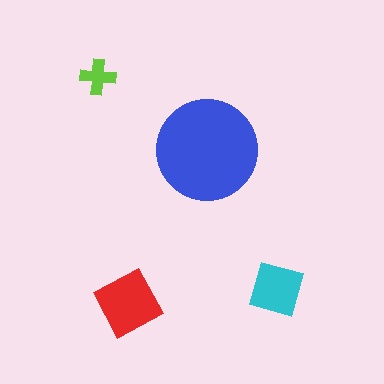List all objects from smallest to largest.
The lime cross, the cyan square, the red diamond, the blue circle.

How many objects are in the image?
There are 4 objects in the image.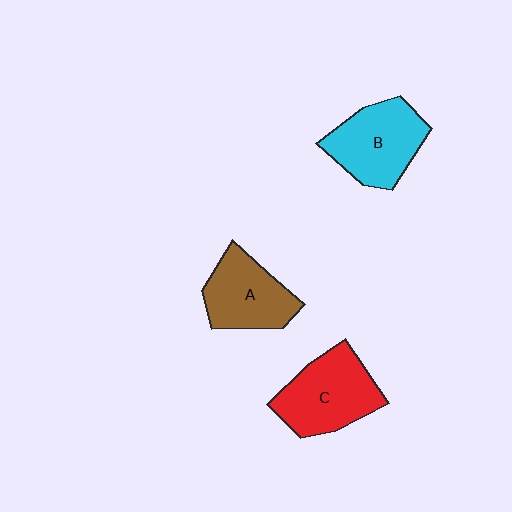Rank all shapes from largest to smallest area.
From largest to smallest: C (red), B (cyan), A (brown).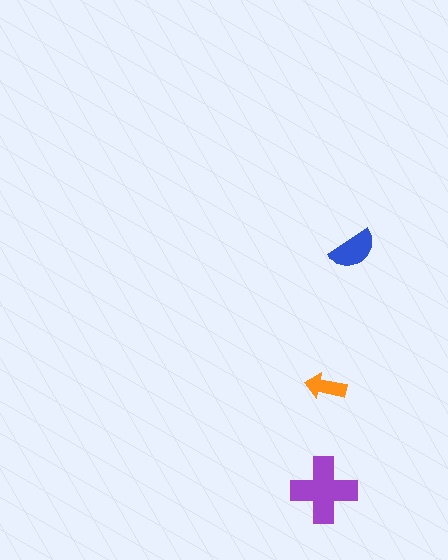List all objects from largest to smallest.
The purple cross, the blue semicircle, the orange arrow.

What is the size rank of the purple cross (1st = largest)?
1st.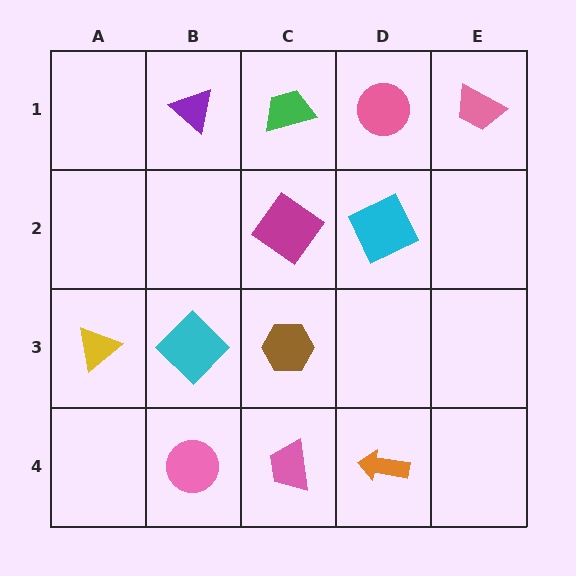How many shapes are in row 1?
4 shapes.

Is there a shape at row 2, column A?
No, that cell is empty.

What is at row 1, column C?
A green trapezoid.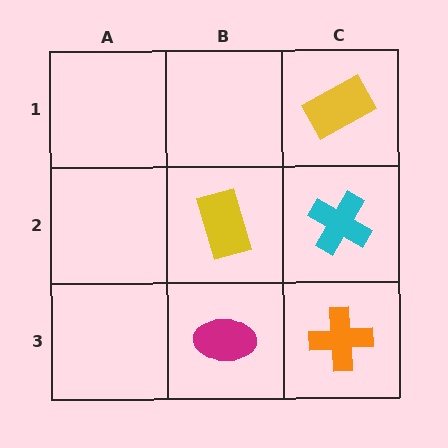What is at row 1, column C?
A yellow rectangle.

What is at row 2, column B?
A yellow rectangle.